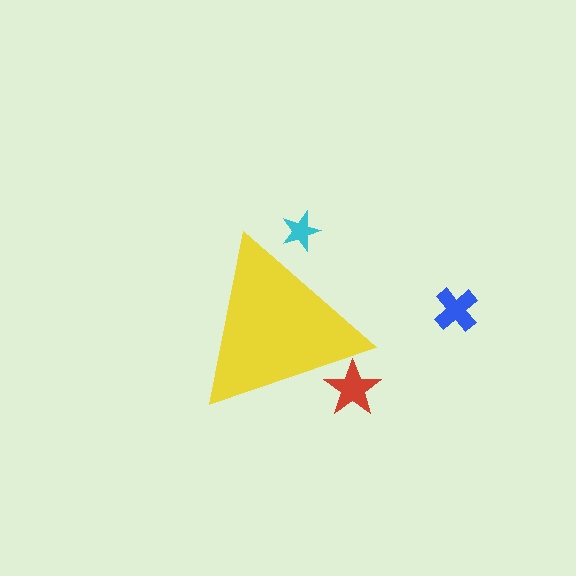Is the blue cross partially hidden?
No, the blue cross is fully visible.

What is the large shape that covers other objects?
A yellow triangle.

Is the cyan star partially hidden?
Yes, the cyan star is partially hidden behind the yellow triangle.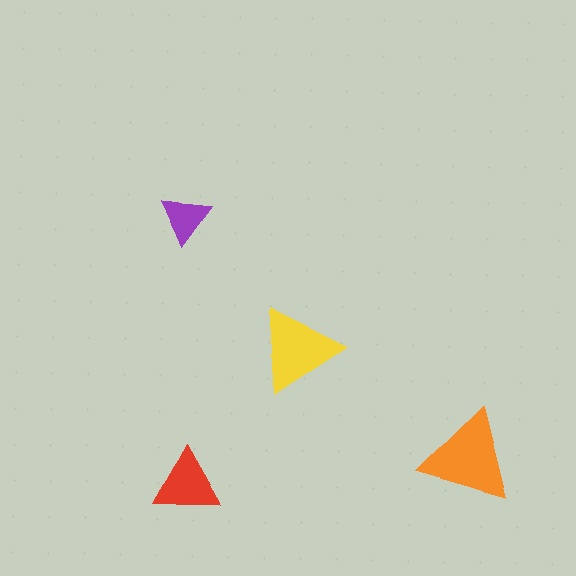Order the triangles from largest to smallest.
the orange one, the yellow one, the red one, the purple one.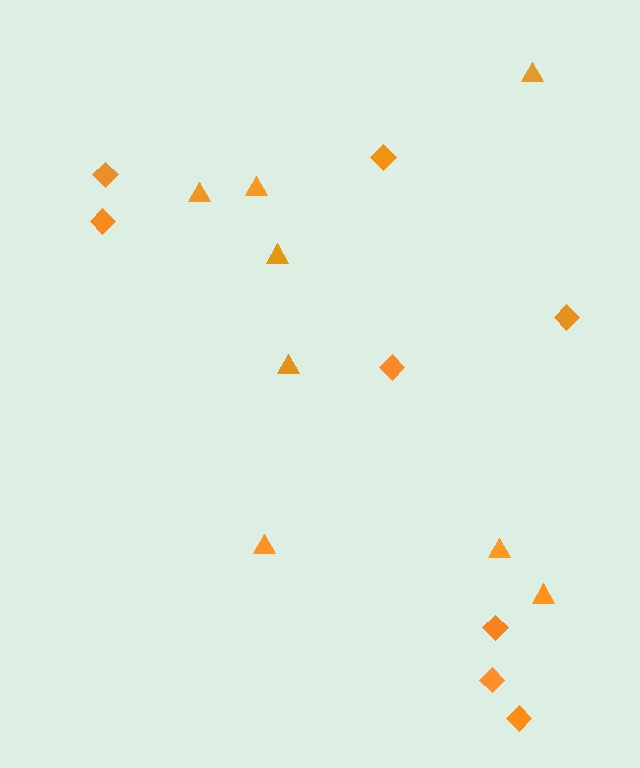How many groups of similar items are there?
There are 2 groups: one group of diamonds (8) and one group of triangles (8).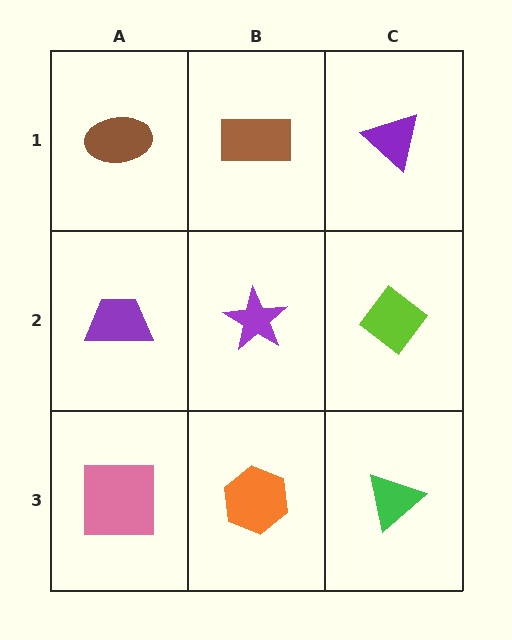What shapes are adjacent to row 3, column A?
A purple trapezoid (row 2, column A), an orange hexagon (row 3, column B).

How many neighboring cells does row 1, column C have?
2.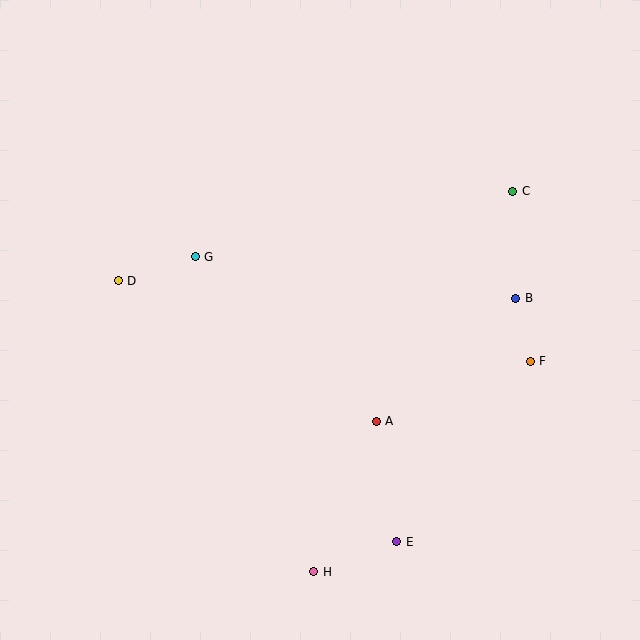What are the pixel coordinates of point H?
Point H is at (314, 572).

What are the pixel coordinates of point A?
Point A is at (376, 421).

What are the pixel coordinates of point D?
Point D is at (118, 281).